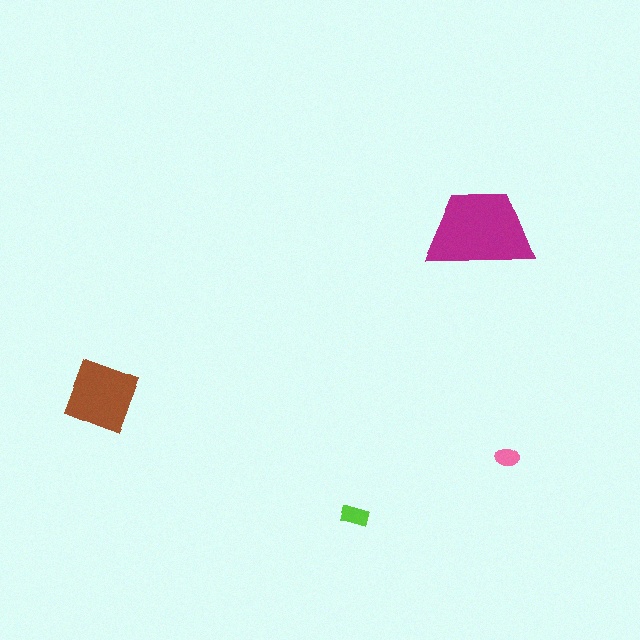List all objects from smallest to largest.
The pink ellipse, the lime rectangle, the brown diamond, the magenta trapezoid.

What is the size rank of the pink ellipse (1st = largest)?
4th.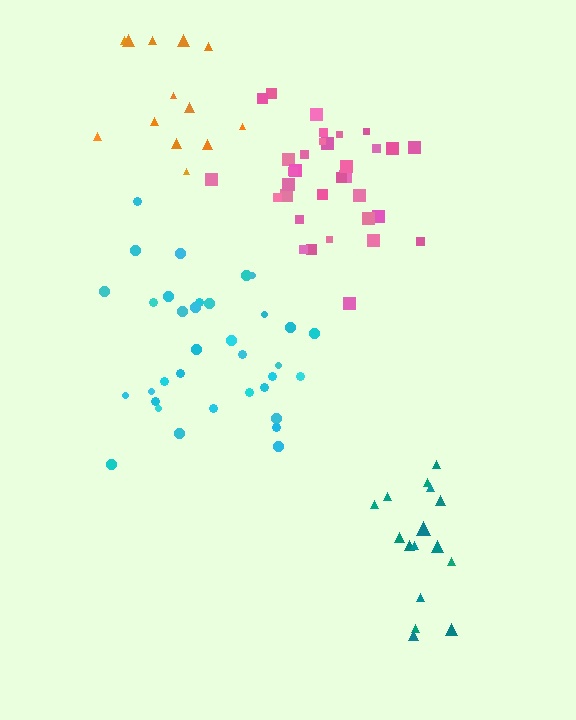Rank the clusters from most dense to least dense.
pink, teal, cyan, orange.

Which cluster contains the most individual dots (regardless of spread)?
Cyan (35).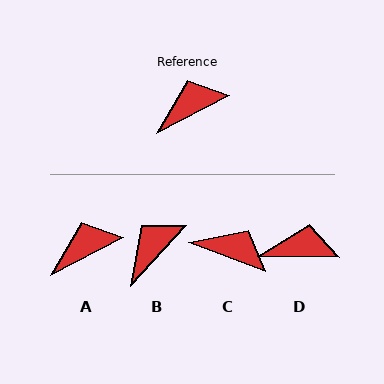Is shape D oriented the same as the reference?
No, it is off by about 28 degrees.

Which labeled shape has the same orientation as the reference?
A.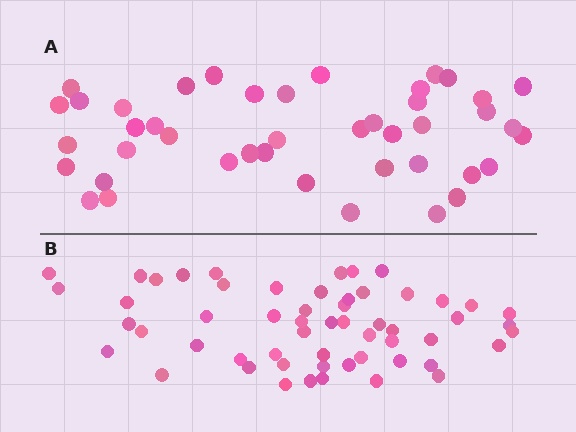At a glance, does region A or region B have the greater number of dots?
Region B (the bottom region) has more dots.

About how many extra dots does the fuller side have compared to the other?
Region B has approximately 15 more dots than region A.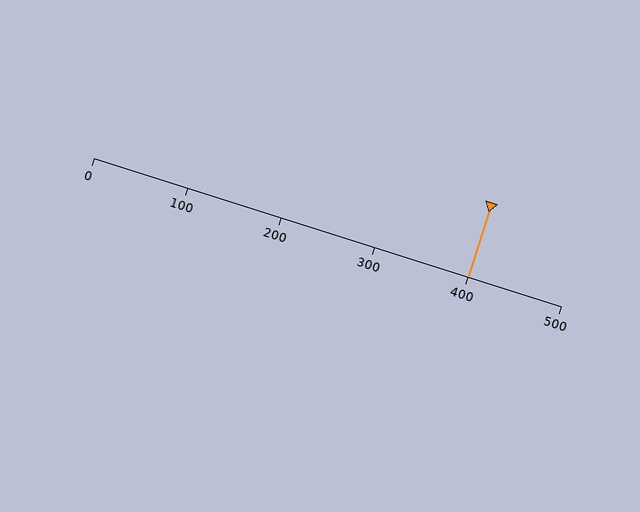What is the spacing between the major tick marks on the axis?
The major ticks are spaced 100 apart.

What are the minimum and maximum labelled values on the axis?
The axis runs from 0 to 500.